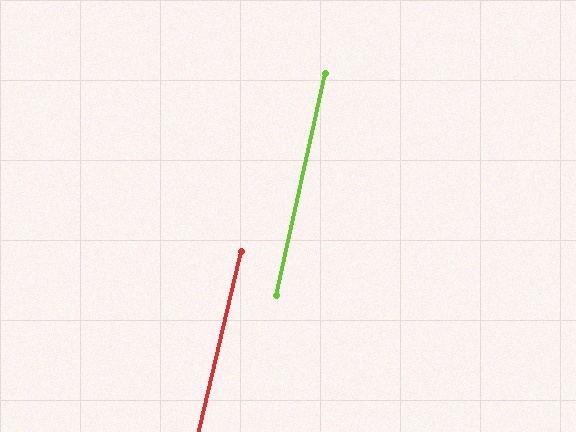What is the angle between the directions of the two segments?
Approximately 1 degree.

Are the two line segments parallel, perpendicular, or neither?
Parallel — their directions differ by only 0.8°.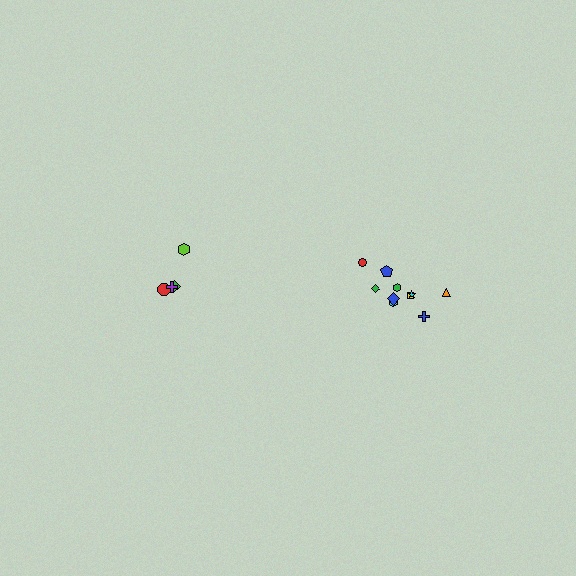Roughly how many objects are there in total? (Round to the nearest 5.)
Roughly 15 objects in total.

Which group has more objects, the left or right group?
The right group.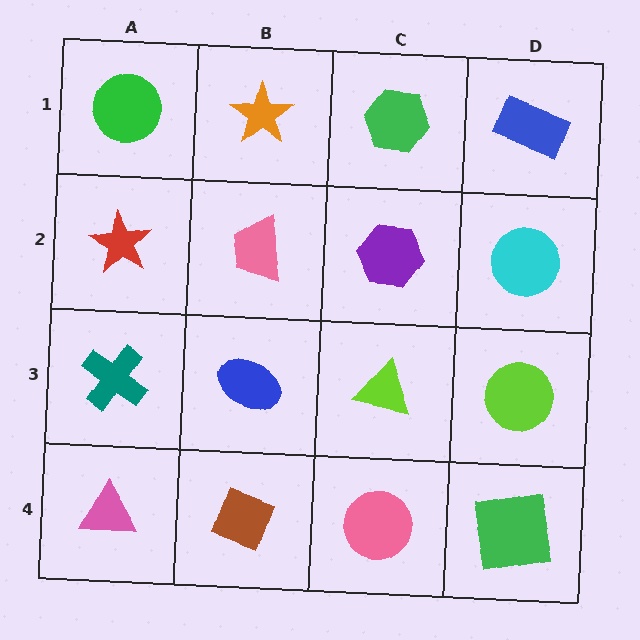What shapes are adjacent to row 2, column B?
An orange star (row 1, column B), a blue ellipse (row 3, column B), a red star (row 2, column A), a purple hexagon (row 2, column C).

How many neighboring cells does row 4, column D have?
2.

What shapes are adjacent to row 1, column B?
A pink trapezoid (row 2, column B), a green circle (row 1, column A), a green hexagon (row 1, column C).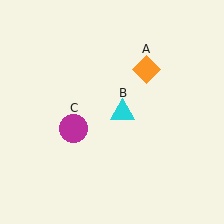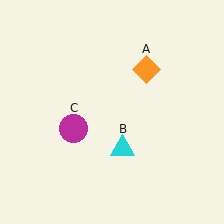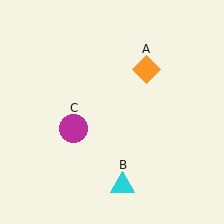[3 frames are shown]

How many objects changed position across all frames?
1 object changed position: cyan triangle (object B).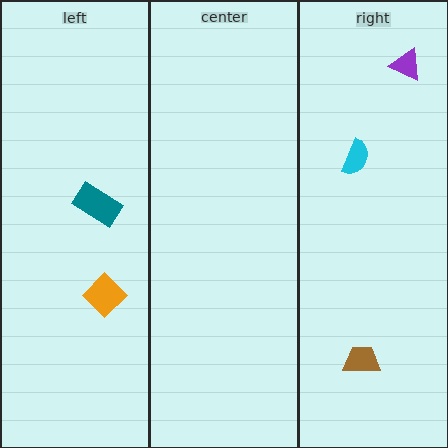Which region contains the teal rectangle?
The left region.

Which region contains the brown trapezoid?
The right region.